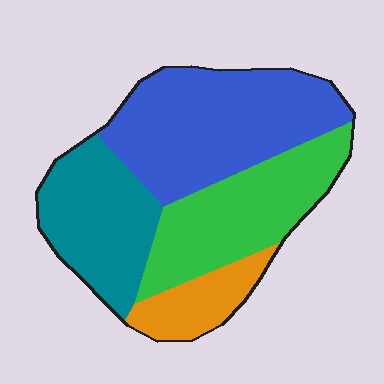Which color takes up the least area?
Orange, at roughly 10%.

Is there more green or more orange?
Green.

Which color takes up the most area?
Blue, at roughly 35%.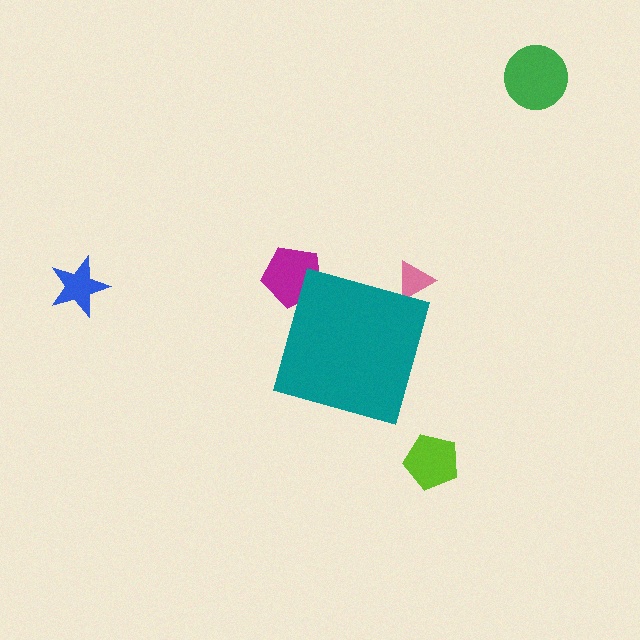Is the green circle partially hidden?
No, the green circle is fully visible.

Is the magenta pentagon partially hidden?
Yes, the magenta pentagon is partially hidden behind the teal diamond.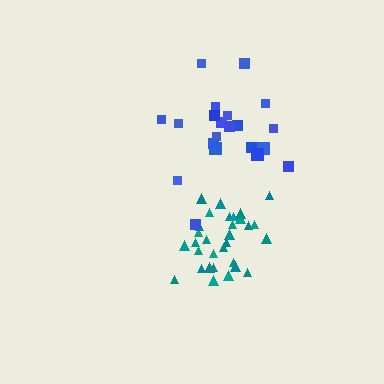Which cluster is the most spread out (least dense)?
Blue.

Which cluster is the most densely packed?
Teal.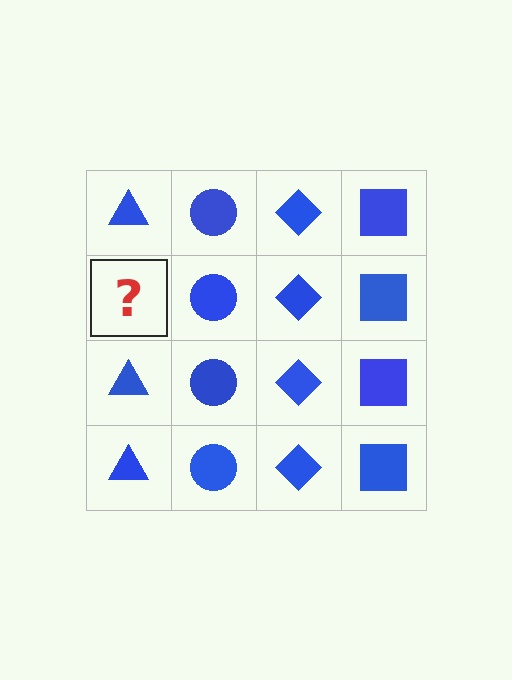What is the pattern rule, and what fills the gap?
The rule is that each column has a consistent shape. The gap should be filled with a blue triangle.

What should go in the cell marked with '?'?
The missing cell should contain a blue triangle.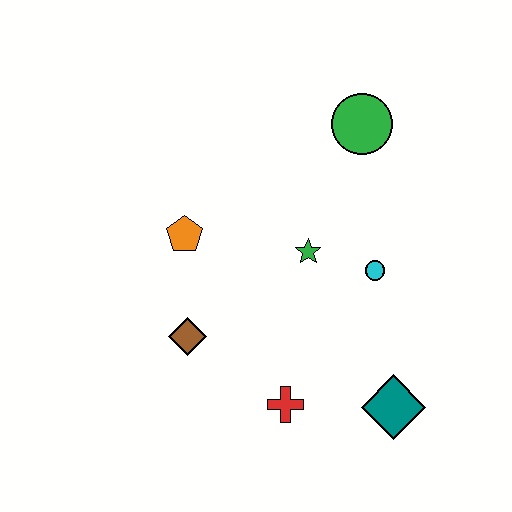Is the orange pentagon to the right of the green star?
No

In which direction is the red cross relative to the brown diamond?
The red cross is to the right of the brown diamond.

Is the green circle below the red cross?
No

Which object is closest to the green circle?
The green star is closest to the green circle.